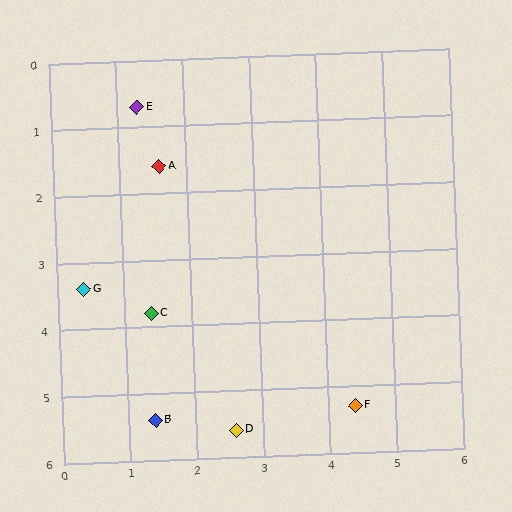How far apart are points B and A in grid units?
Points B and A are about 3.8 grid units apart.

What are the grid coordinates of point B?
Point B is at approximately (1.4, 5.4).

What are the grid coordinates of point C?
Point C is at approximately (1.4, 3.8).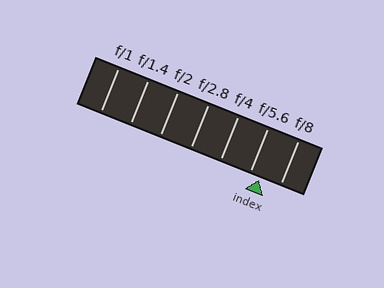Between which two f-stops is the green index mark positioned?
The index mark is between f/5.6 and f/8.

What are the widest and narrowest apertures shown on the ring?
The widest aperture shown is f/1 and the narrowest is f/8.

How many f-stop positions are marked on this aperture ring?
There are 7 f-stop positions marked.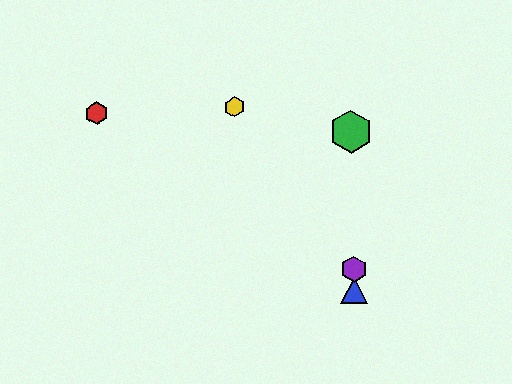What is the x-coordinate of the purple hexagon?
The purple hexagon is at x≈354.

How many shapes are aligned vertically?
3 shapes (the blue triangle, the green hexagon, the purple hexagon) are aligned vertically.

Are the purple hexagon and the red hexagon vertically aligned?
No, the purple hexagon is at x≈354 and the red hexagon is at x≈97.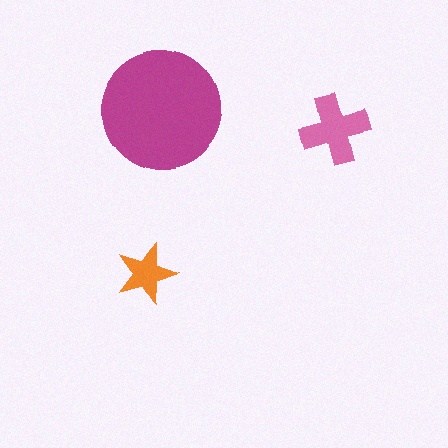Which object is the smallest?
The orange star.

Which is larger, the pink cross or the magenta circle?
The magenta circle.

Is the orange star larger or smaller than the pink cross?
Smaller.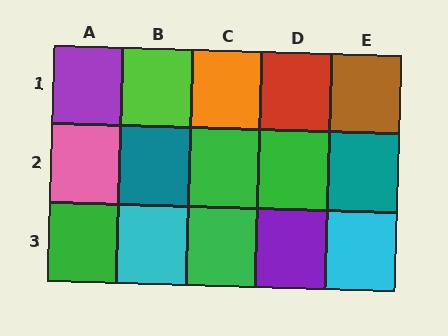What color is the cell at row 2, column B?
Teal.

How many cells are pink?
1 cell is pink.